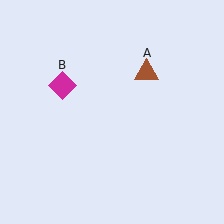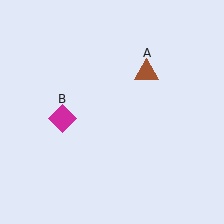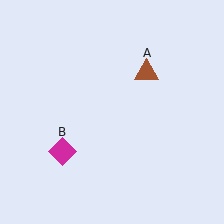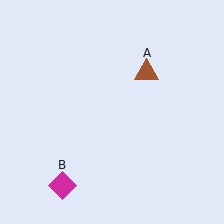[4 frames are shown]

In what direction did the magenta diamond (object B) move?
The magenta diamond (object B) moved down.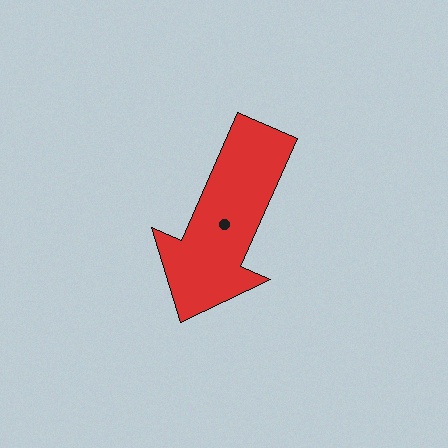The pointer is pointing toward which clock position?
Roughly 7 o'clock.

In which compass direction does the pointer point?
Southwest.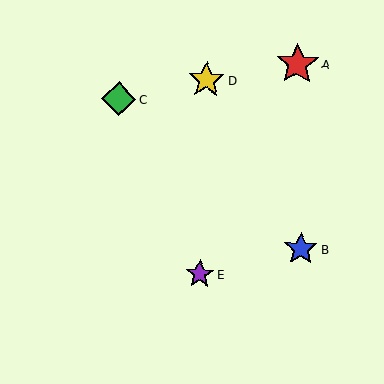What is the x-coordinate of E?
Object E is at x≈200.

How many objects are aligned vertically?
2 objects (D, E) are aligned vertically.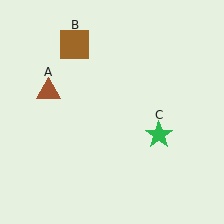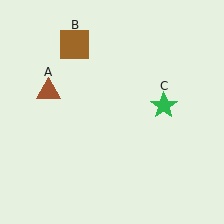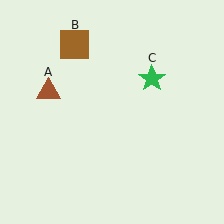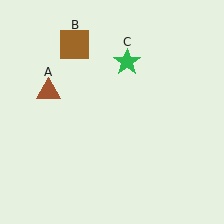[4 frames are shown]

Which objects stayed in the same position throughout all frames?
Brown triangle (object A) and brown square (object B) remained stationary.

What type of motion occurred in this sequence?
The green star (object C) rotated counterclockwise around the center of the scene.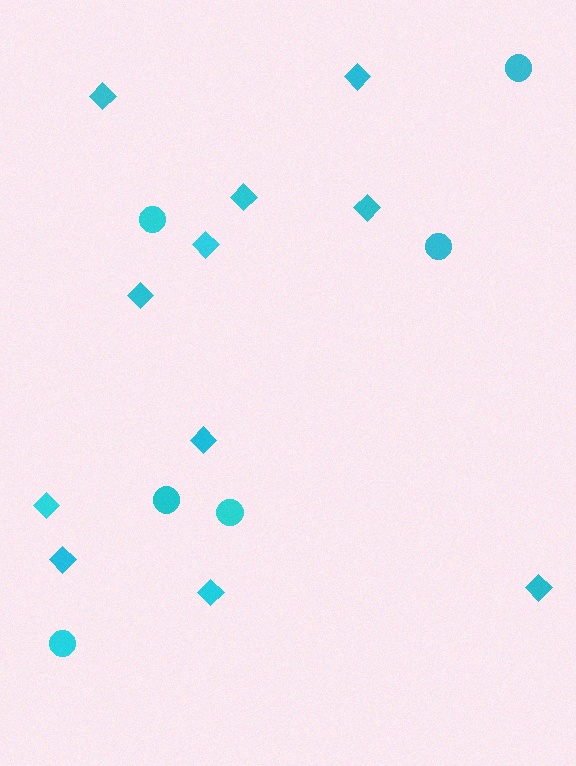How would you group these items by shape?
There are 2 groups: one group of circles (6) and one group of diamonds (11).